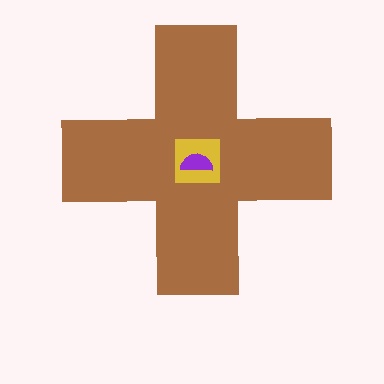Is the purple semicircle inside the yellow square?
Yes.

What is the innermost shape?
The purple semicircle.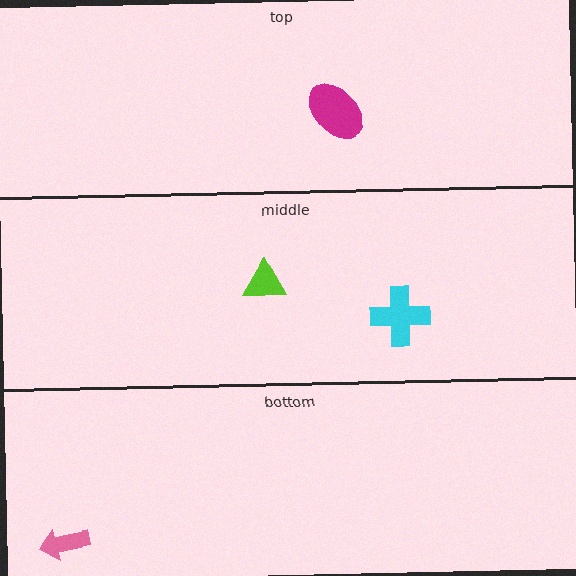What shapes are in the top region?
The magenta ellipse.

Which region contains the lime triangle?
The middle region.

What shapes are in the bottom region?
The pink arrow.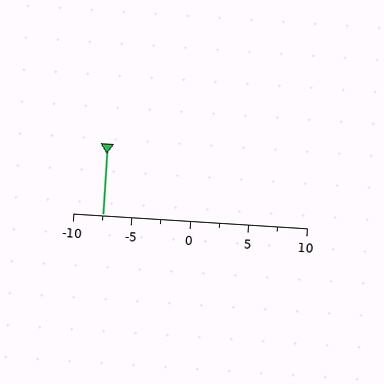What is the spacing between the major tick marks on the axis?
The major ticks are spaced 5 apart.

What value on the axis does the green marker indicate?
The marker indicates approximately -7.5.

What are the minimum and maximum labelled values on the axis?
The axis runs from -10 to 10.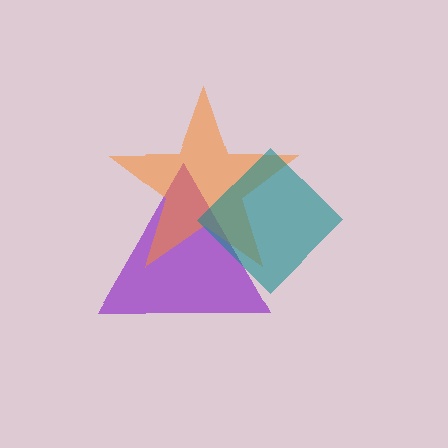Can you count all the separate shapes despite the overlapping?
Yes, there are 3 separate shapes.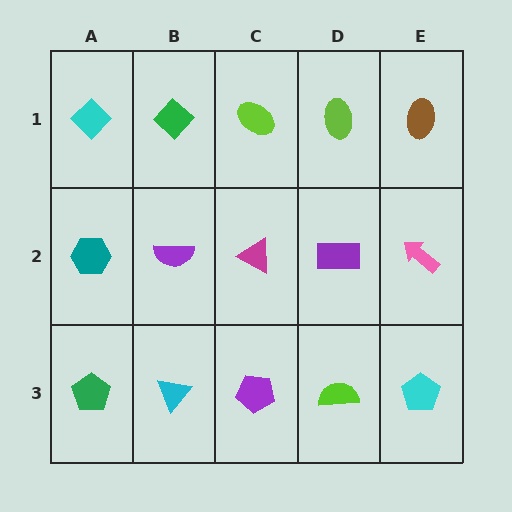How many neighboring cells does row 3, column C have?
3.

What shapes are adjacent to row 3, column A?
A teal hexagon (row 2, column A), a cyan triangle (row 3, column B).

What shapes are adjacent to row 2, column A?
A cyan diamond (row 1, column A), a green pentagon (row 3, column A), a purple semicircle (row 2, column B).